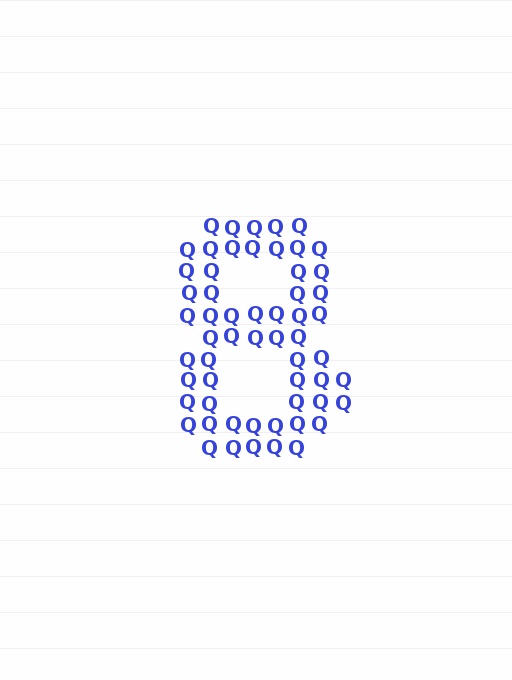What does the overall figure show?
The overall figure shows the digit 8.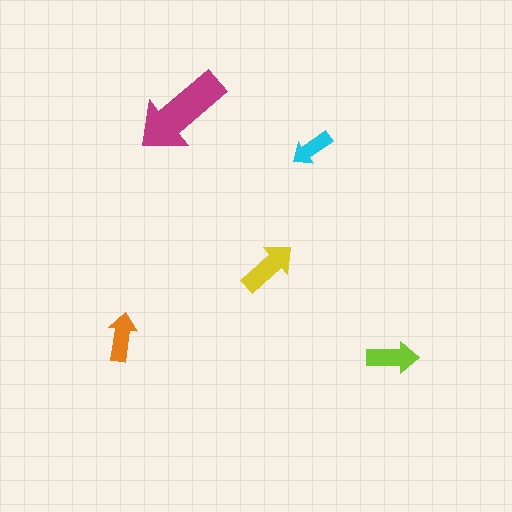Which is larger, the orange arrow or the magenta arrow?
The magenta one.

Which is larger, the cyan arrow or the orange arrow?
The orange one.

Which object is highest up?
The magenta arrow is topmost.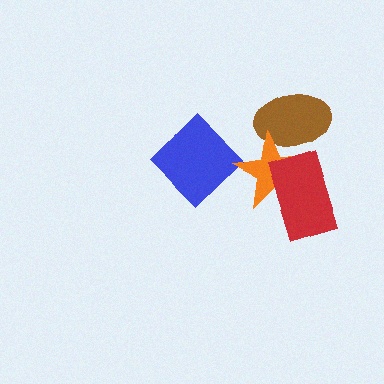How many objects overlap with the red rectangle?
1 object overlaps with the red rectangle.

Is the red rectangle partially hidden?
No, no other shape covers it.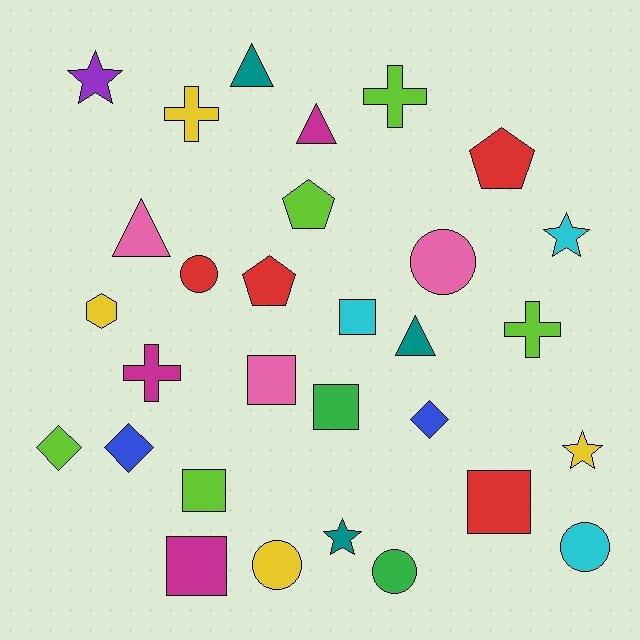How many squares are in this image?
There are 6 squares.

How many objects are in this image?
There are 30 objects.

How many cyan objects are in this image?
There are 3 cyan objects.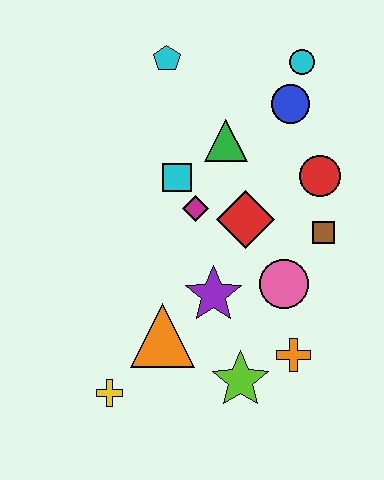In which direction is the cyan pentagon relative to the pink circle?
The cyan pentagon is above the pink circle.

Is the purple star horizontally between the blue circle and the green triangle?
No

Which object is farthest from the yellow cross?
The cyan circle is farthest from the yellow cross.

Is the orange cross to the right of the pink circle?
Yes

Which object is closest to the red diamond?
The magenta diamond is closest to the red diamond.